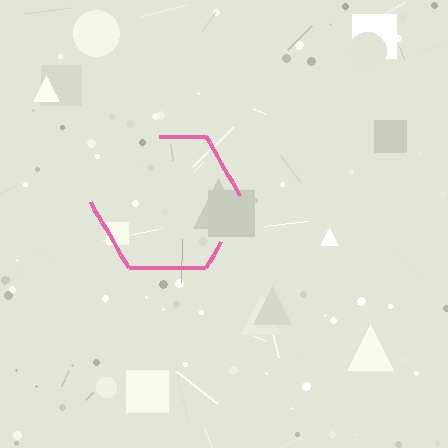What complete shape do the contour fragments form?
The contour fragments form a hexagon.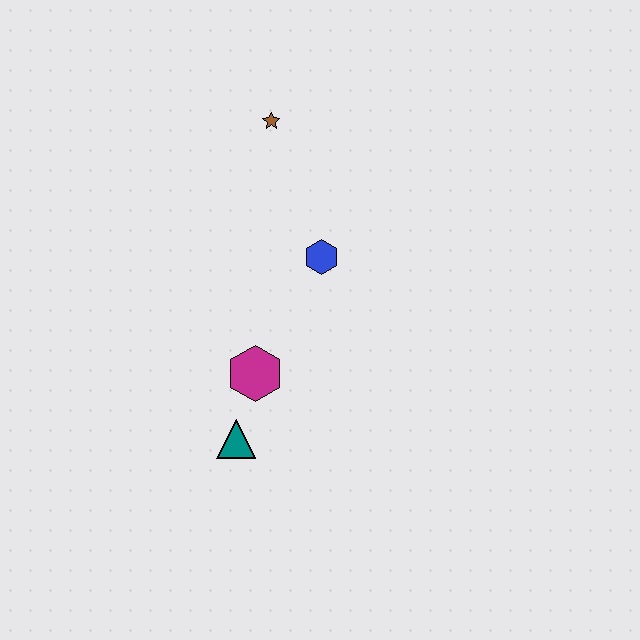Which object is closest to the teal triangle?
The magenta hexagon is closest to the teal triangle.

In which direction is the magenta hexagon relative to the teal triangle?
The magenta hexagon is above the teal triangle.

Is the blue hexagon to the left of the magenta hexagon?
No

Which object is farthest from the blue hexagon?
The teal triangle is farthest from the blue hexagon.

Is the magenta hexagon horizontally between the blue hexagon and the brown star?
No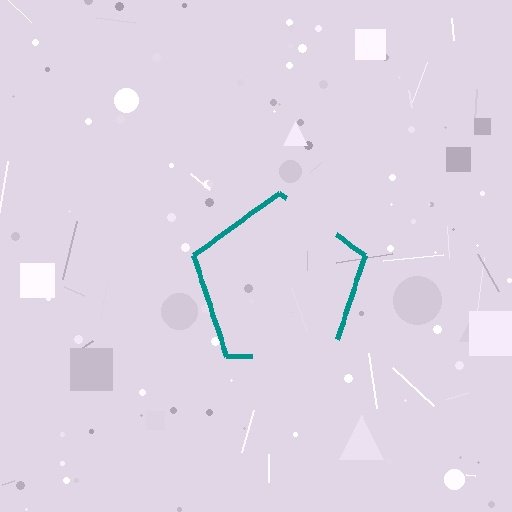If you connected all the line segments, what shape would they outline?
They would outline a pentagon.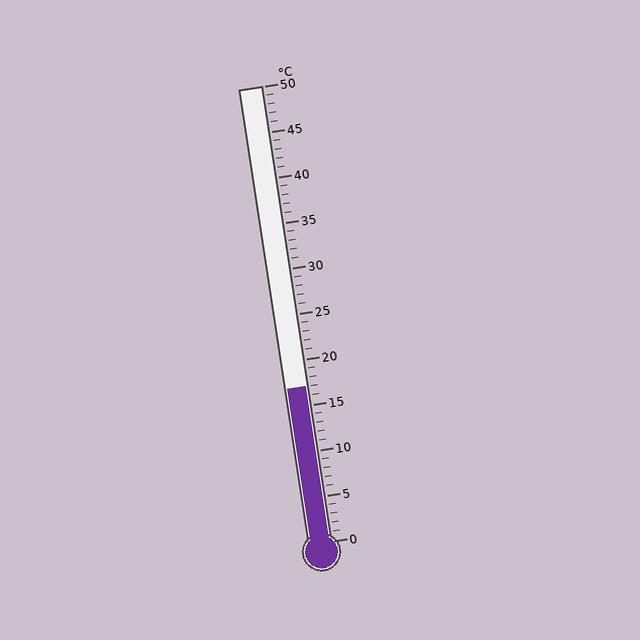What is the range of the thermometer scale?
The thermometer scale ranges from 0°C to 50°C.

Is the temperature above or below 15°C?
The temperature is above 15°C.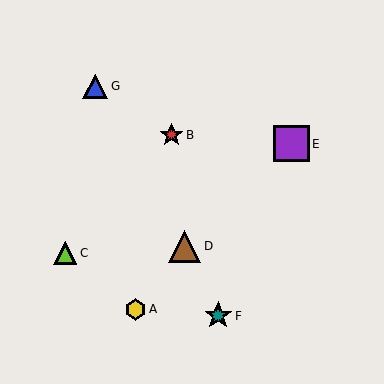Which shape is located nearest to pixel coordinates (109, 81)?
The blue triangle (labeled G) at (95, 86) is nearest to that location.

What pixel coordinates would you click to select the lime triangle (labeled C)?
Click at (65, 253) to select the lime triangle C.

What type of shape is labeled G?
Shape G is a blue triangle.